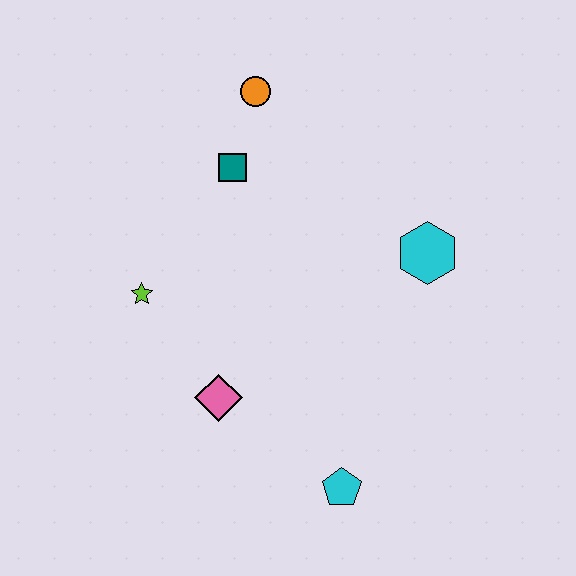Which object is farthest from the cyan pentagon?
The orange circle is farthest from the cyan pentagon.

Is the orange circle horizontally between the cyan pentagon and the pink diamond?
Yes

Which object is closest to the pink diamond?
The lime star is closest to the pink diamond.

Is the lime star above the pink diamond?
Yes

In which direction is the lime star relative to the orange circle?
The lime star is below the orange circle.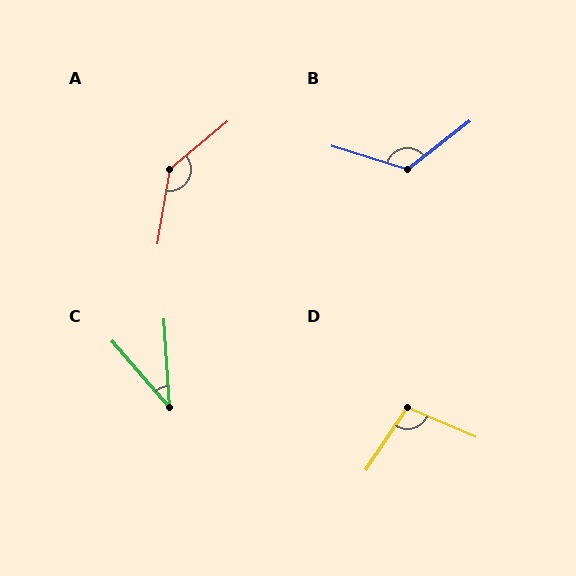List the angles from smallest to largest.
C (37°), D (100°), B (125°), A (139°).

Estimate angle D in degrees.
Approximately 100 degrees.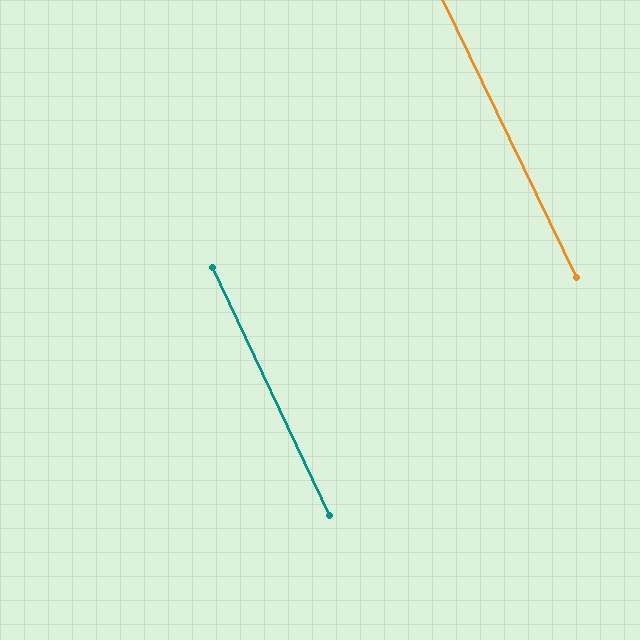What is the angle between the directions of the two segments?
Approximately 0 degrees.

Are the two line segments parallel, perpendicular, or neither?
Parallel — their directions differ by only 0.4°.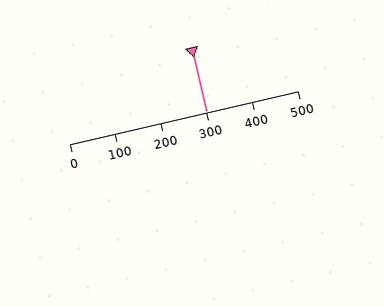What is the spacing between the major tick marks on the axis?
The major ticks are spaced 100 apart.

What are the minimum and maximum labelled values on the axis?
The axis runs from 0 to 500.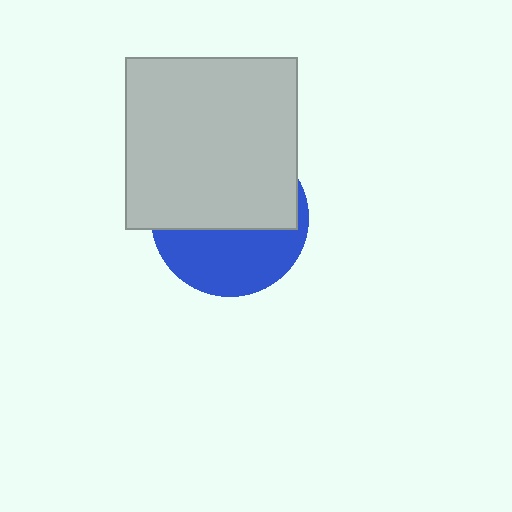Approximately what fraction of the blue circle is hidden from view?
Roughly 57% of the blue circle is hidden behind the light gray square.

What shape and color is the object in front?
The object in front is a light gray square.